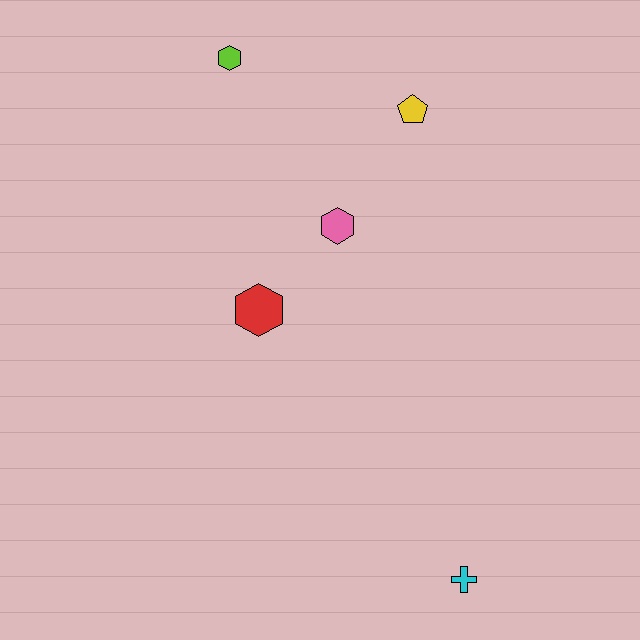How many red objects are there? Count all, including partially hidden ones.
There is 1 red object.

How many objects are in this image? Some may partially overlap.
There are 5 objects.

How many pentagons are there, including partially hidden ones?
There is 1 pentagon.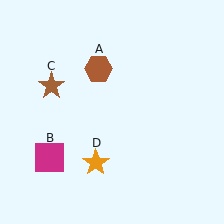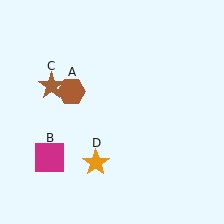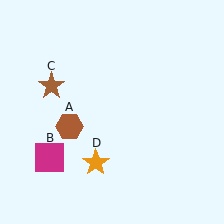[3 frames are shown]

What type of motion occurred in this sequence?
The brown hexagon (object A) rotated counterclockwise around the center of the scene.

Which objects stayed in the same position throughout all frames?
Magenta square (object B) and brown star (object C) and orange star (object D) remained stationary.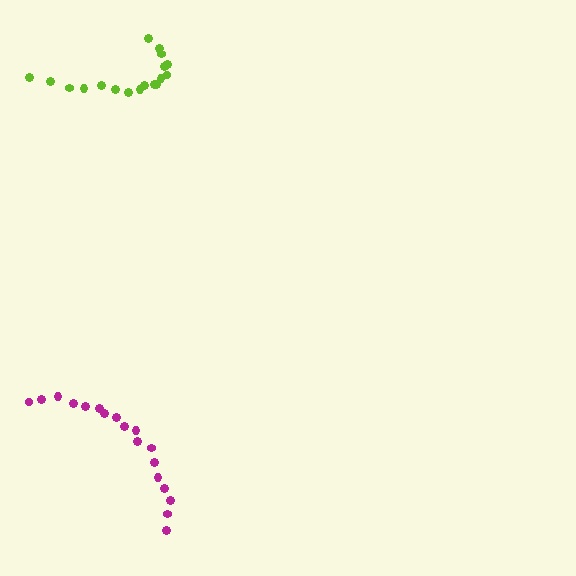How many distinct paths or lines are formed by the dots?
There are 2 distinct paths.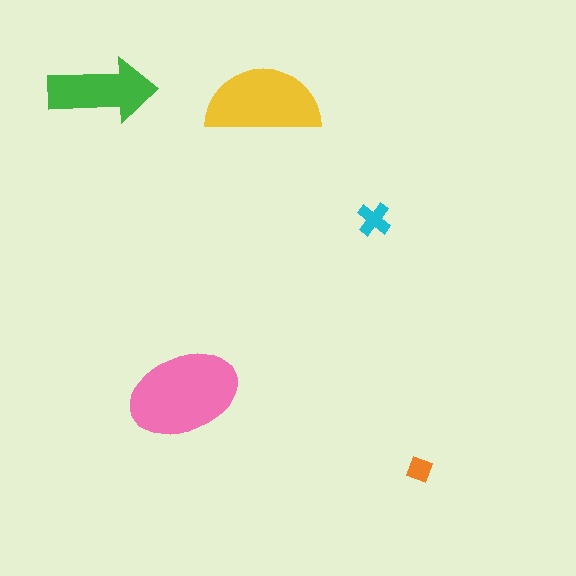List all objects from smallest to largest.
The orange diamond, the cyan cross, the green arrow, the yellow semicircle, the pink ellipse.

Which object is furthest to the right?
The orange diamond is rightmost.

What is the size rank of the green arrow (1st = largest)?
3rd.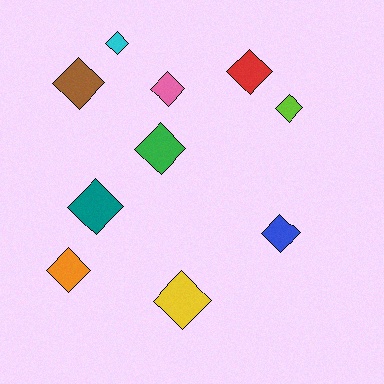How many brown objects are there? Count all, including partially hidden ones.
There is 1 brown object.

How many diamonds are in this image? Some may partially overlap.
There are 10 diamonds.